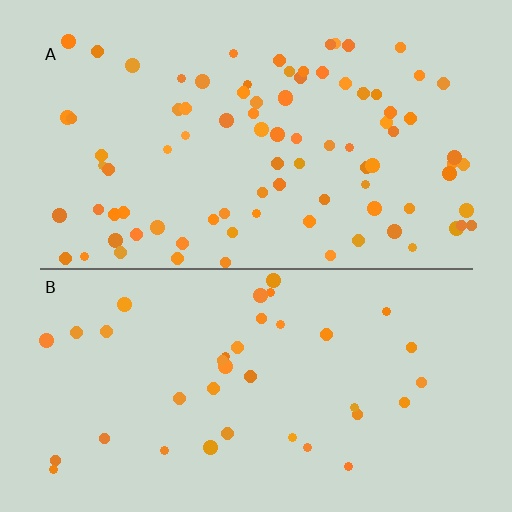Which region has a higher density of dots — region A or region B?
A (the top).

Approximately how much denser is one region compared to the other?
Approximately 2.4× — region A over region B.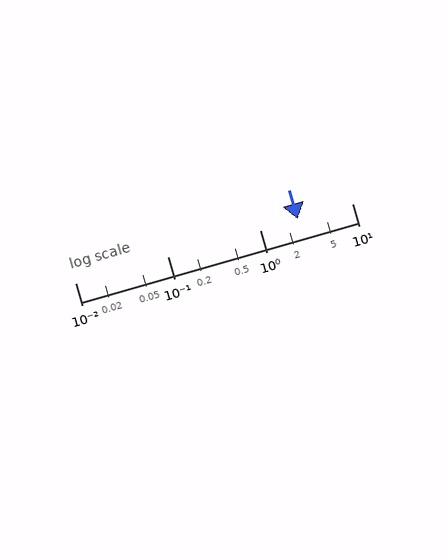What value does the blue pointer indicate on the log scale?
The pointer indicates approximately 2.6.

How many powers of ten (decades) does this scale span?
The scale spans 3 decades, from 0.01 to 10.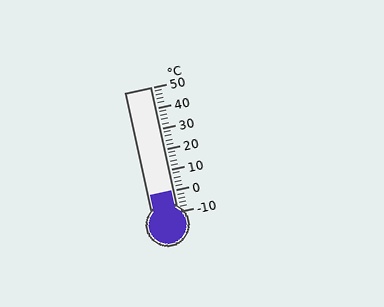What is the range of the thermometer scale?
The thermometer scale ranges from -10°C to 50°C.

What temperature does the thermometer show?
The thermometer shows approximately 0°C.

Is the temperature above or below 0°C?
The temperature is at 0°C.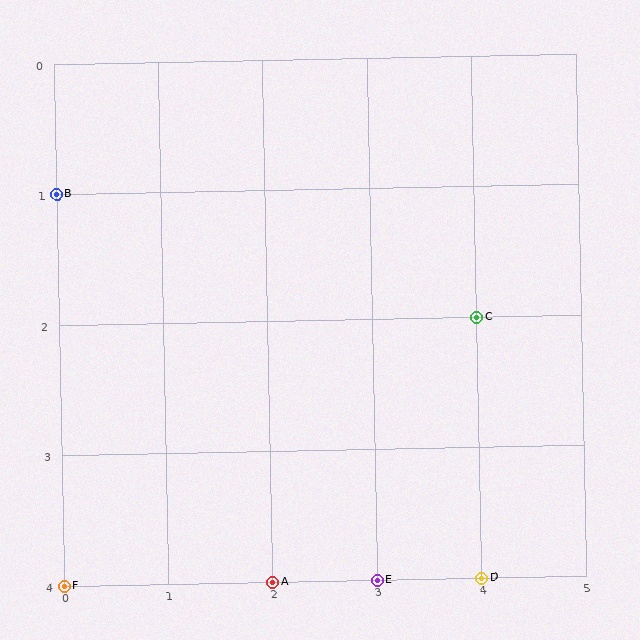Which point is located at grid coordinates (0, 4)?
Point F is at (0, 4).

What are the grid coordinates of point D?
Point D is at grid coordinates (4, 4).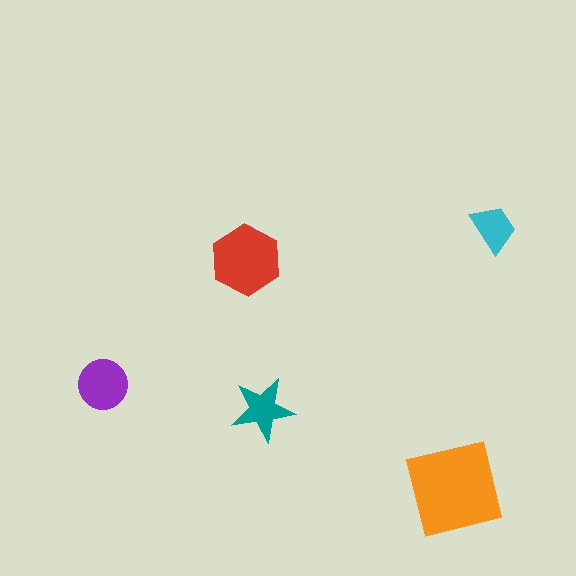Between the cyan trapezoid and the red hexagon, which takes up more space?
The red hexagon.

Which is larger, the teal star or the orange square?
The orange square.